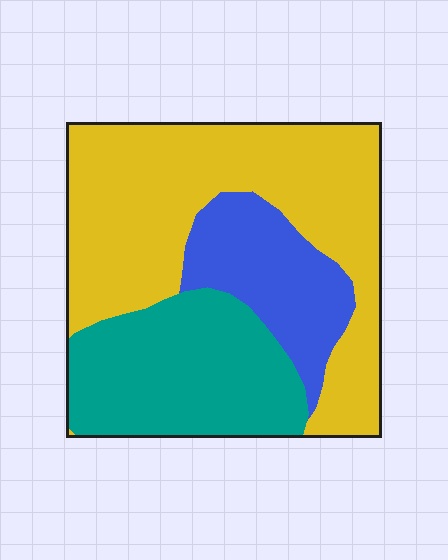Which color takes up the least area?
Blue, at roughly 20%.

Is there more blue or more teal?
Teal.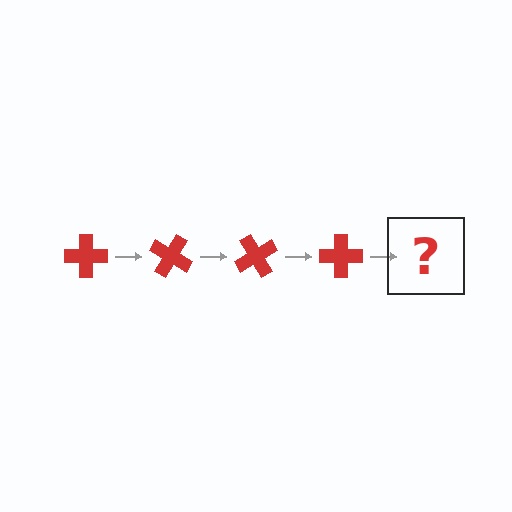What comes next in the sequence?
The next element should be a red cross rotated 120 degrees.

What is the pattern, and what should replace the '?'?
The pattern is that the cross rotates 30 degrees each step. The '?' should be a red cross rotated 120 degrees.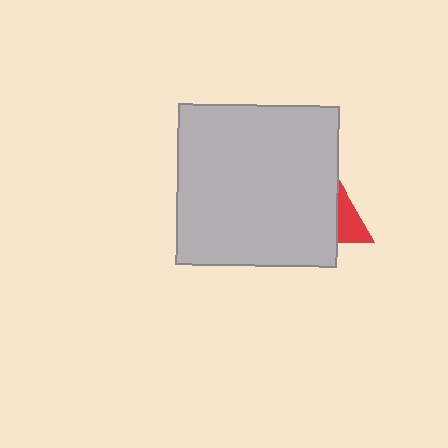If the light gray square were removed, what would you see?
You would see the complete red triangle.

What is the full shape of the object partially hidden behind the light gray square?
The partially hidden object is a red triangle.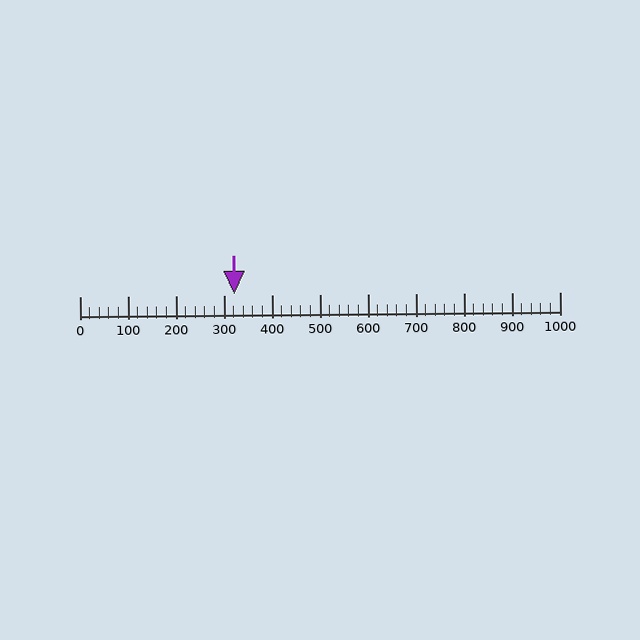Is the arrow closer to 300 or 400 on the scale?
The arrow is closer to 300.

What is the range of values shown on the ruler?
The ruler shows values from 0 to 1000.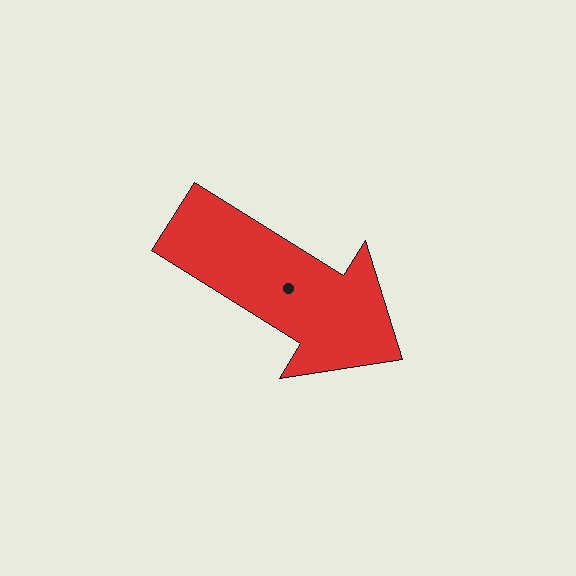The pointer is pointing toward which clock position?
Roughly 4 o'clock.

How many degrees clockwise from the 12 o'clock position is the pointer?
Approximately 122 degrees.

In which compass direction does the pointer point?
Southeast.